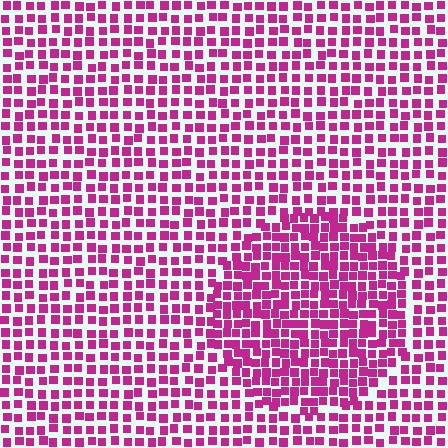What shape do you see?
I see a circle.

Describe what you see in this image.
The image contains small magenta elements arranged at two different densities. A circle-shaped region is visible where the elements are more densely packed than the surrounding area.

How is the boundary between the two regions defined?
The boundary is defined by a change in element density (approximately 1.6x ratio). All elements are the same color, size, and shape.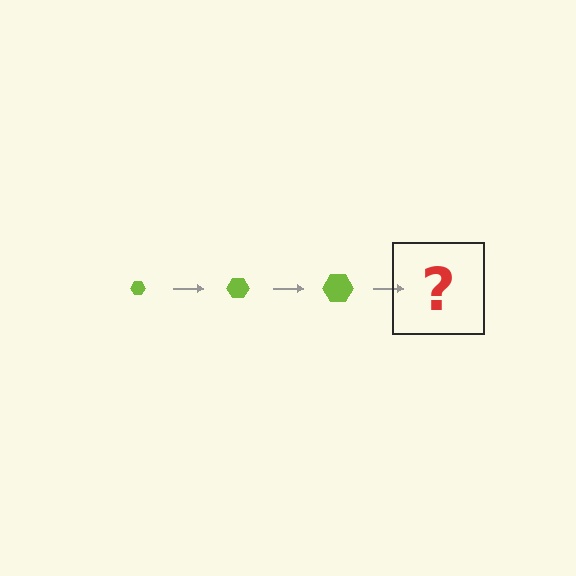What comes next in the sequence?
The next element should be a lime hexagon, larger than the previous one.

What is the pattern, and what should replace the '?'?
The pattern is that the hexagon gets progressively larger each step. The '?' should be a lime hexagon, larger than the previous one.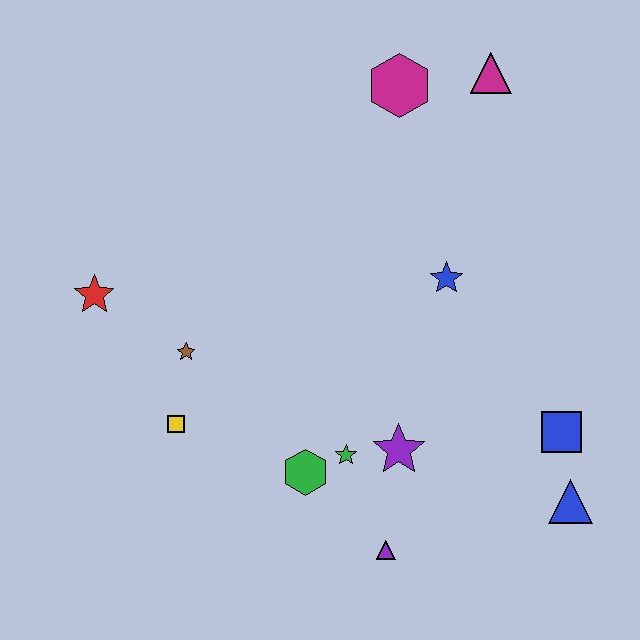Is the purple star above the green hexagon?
Yes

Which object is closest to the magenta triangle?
The magenta hexagon is closest to the magenta triangle.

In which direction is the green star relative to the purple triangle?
The green star is above the purple triangle.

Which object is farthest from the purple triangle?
The magenta triangle is farthest from the purple triangle.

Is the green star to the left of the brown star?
No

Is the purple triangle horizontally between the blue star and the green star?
Yes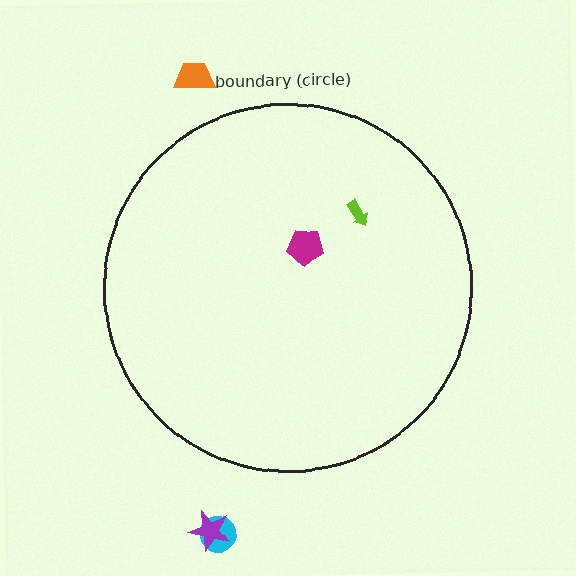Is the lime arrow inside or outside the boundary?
Inside.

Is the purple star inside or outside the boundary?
Outside.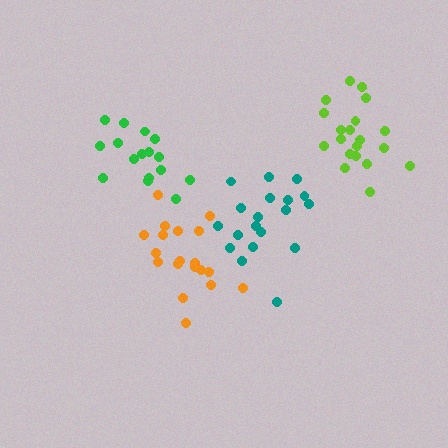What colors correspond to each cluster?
The clusters are colored: orange, teal, green, lime.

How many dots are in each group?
Group 1: 19 dots, Group 2: 19 dots, Group 3: 16 dots, Group 4: 20 dots (74 total).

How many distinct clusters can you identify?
There are 4 distinct clusters.